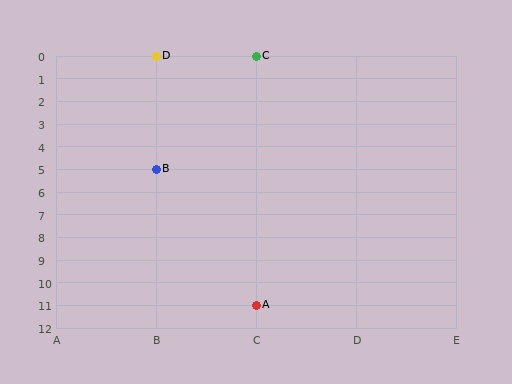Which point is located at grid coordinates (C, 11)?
Point A is at (C, 11).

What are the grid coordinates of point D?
Point D is at grid coordinates (B, 0).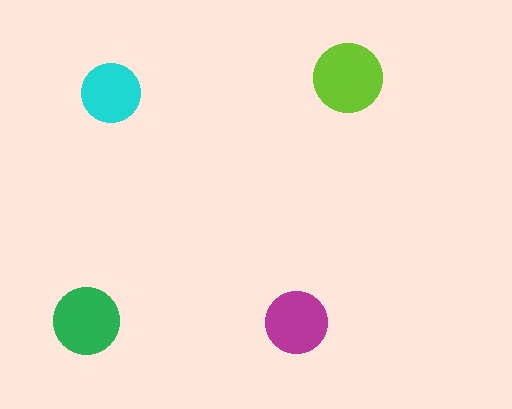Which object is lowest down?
The magenta circle is bottommost.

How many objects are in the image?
There are 4 objects in the image.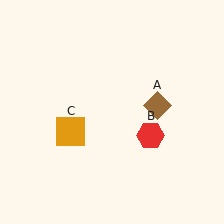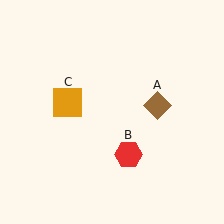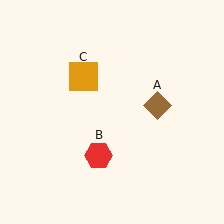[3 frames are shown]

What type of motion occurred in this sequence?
The red hexagon (object B), orange square (object C) rotated clockwise around the center of the scene.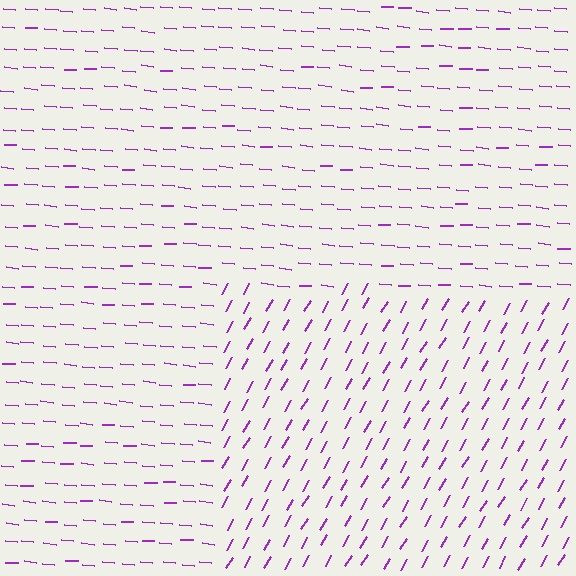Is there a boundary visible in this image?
Yes, there is a texture boundary formed by a change in line orientation.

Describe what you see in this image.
The image is filled with small purple line segments. A rectangle region in the image has lines oriented differently from the surrounding lines, creating a visible texture boundary.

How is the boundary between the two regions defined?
The boundary is defined purely by a change in line orientation (approximately 65 degrees difference). All lines are the same color and thickness.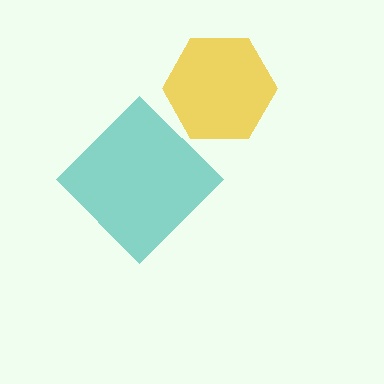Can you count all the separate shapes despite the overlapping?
Yes, there are 2 separate shapes.